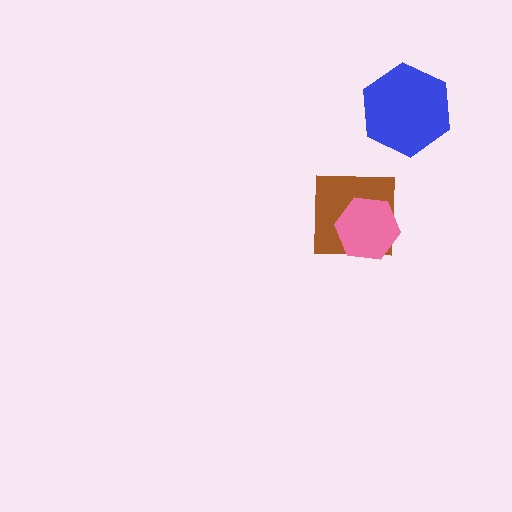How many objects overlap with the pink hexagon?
1 object overlaps with the pink hexagon.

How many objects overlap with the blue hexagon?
0 objects overlap with the blue hexagon.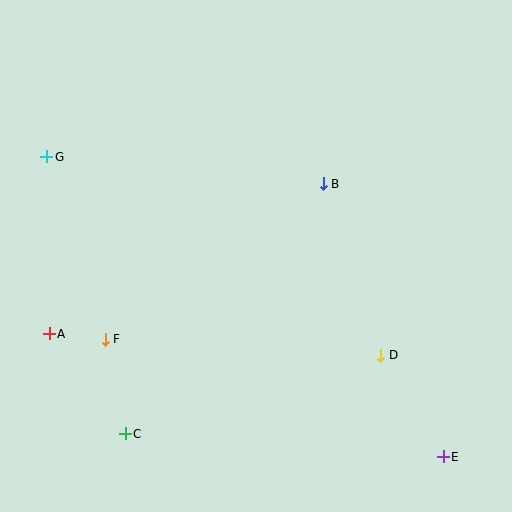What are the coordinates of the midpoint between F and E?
The midpoint between F and E is at (274, 398).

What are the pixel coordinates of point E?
Point E is at (443, 457).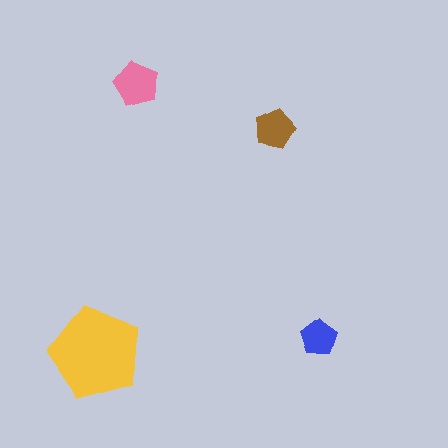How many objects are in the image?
There are 4 objects in the image.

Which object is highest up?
The pink pentagon is topmost.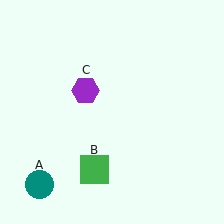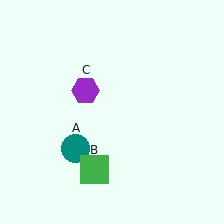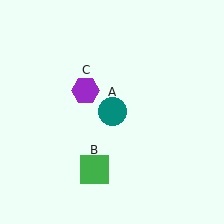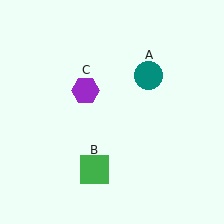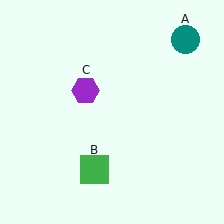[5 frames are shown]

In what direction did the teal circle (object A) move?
The teal circle (object A) moved up and to the right.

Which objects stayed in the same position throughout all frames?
Green square (object B) and purple hexagon (object C) remained stationary.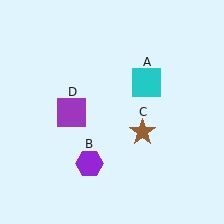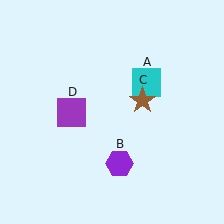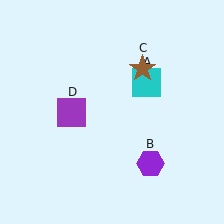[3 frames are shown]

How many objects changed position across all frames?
2 objects changed position: purple hexagon (object B), brown star (object C).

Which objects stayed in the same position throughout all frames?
Cyan square (object A) and purple square (object D) remained stationary.